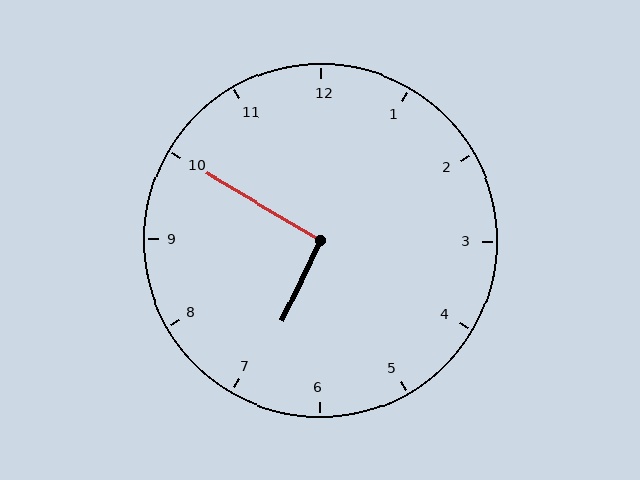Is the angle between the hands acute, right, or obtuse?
It is right.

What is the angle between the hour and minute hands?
Approximately 95 degrees.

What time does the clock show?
6:50.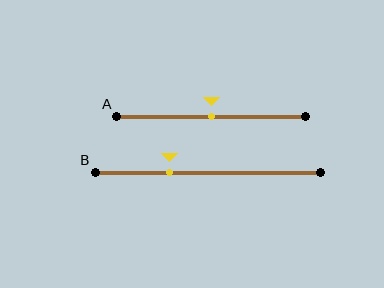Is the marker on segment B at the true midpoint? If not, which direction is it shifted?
No, the marker on segment B is shifted to the left by about 17% of the segment length.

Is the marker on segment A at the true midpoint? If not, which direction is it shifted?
Yes, the marker on segment A is at the true midpoint.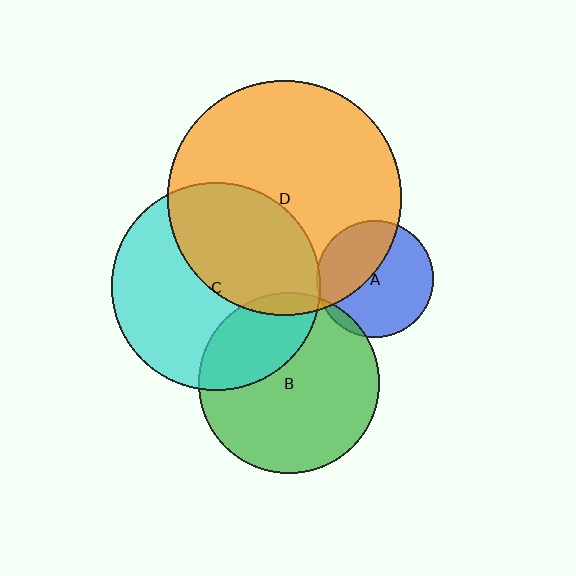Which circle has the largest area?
Circle D (orange).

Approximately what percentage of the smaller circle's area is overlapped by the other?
Approximately 40%.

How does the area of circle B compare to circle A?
Approximately 2.4 times.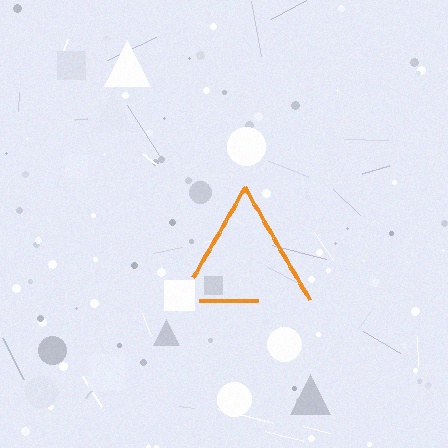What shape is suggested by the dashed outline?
The dashed outline suggests a triangle.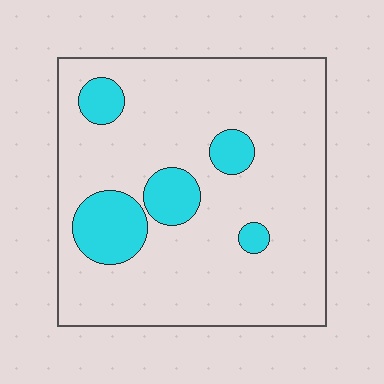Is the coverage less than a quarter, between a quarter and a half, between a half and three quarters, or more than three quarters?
Less than a quarter.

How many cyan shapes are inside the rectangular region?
5.